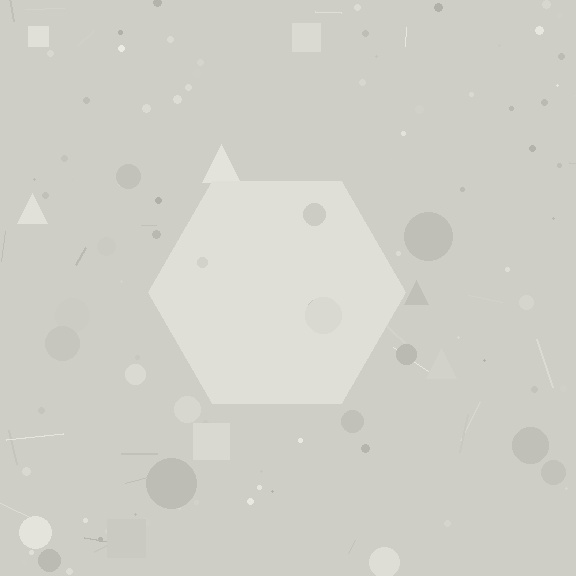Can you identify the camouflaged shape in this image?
The camouflaged shape is a hexagon.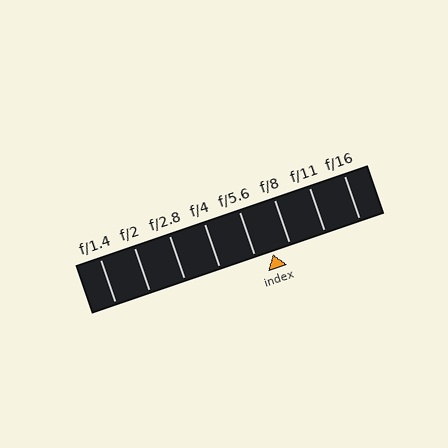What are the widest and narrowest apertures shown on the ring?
The widest aperture shown is f/1.4 and the narrowest is f/16.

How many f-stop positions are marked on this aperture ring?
There are 8 f-stop positions marked.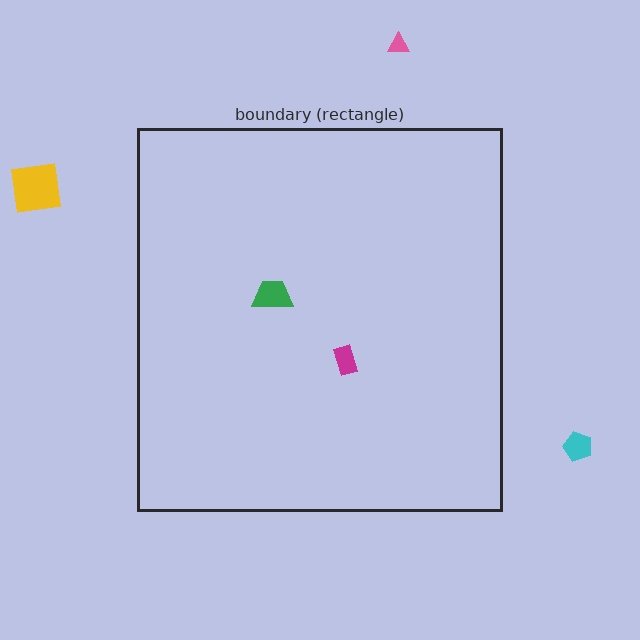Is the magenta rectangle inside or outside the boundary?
Inside.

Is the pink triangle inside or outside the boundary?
Outside.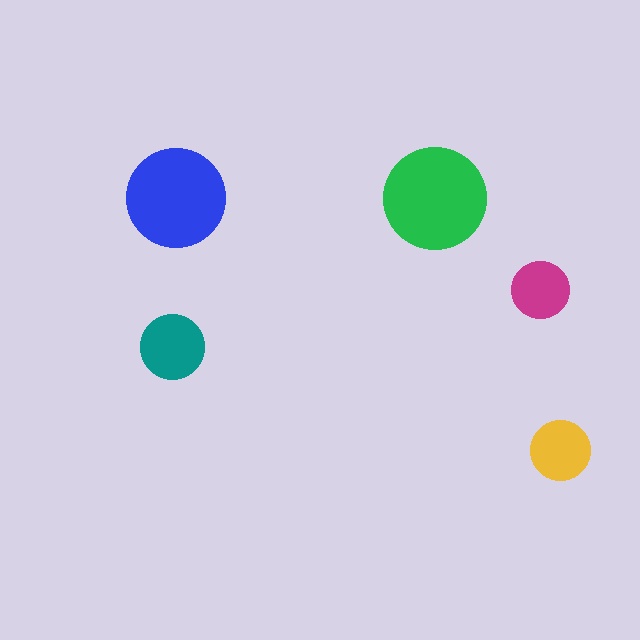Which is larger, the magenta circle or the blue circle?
The blue one.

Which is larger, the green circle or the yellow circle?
The green one.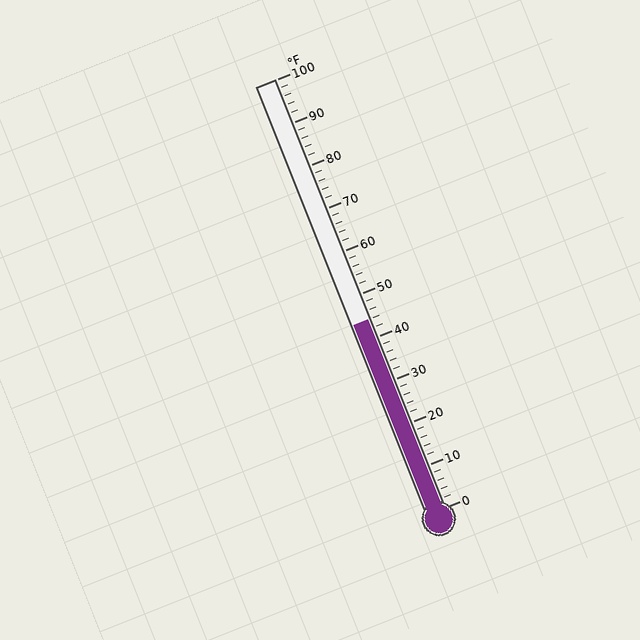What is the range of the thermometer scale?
The thermometer scale ranges from 0°F to 100°F.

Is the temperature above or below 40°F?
The temperature is above 40°F.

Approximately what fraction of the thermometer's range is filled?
The thermometer is filled to approximately 45% of its range.